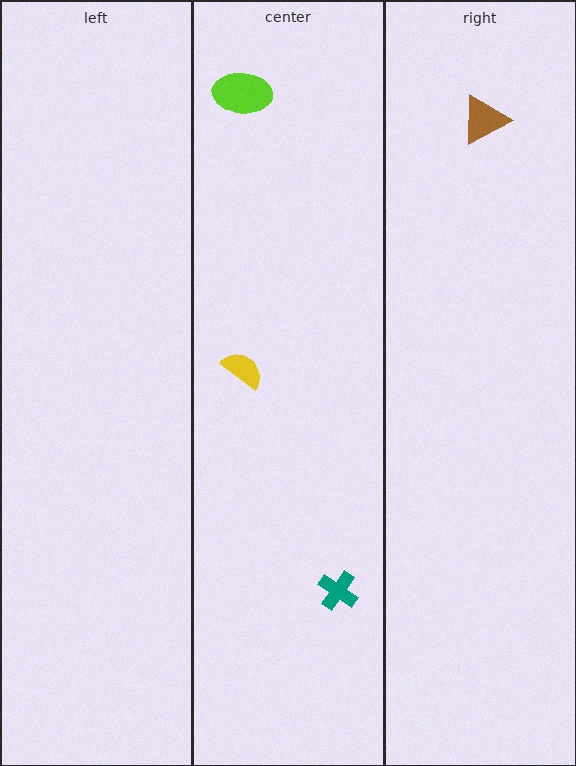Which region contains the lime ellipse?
The center region.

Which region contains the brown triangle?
The right region.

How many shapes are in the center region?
3.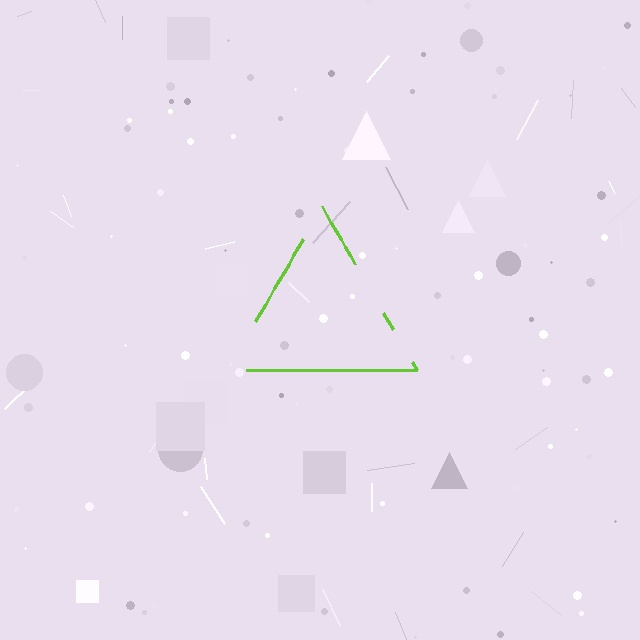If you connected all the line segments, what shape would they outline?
They would outline a triangle.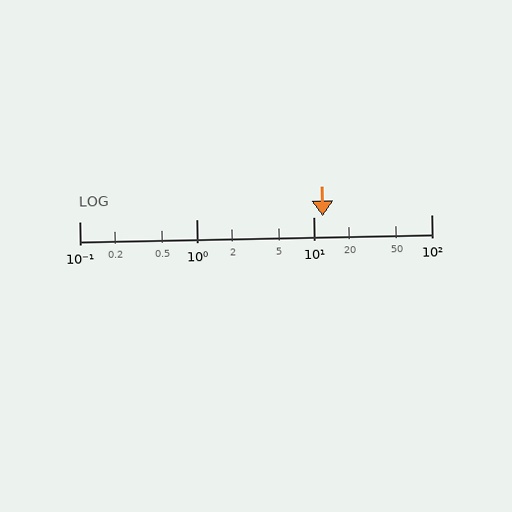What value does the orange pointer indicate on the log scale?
The pointer indicates approximately 12.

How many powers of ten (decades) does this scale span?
The scale spans 3 decades, from 0.1 to 100.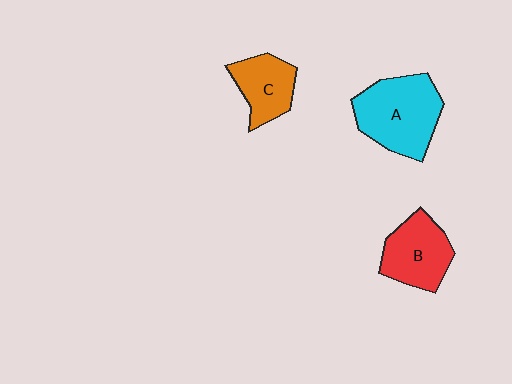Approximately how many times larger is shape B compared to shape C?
Approximately 1.2 times.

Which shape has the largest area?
Shape A (cyan).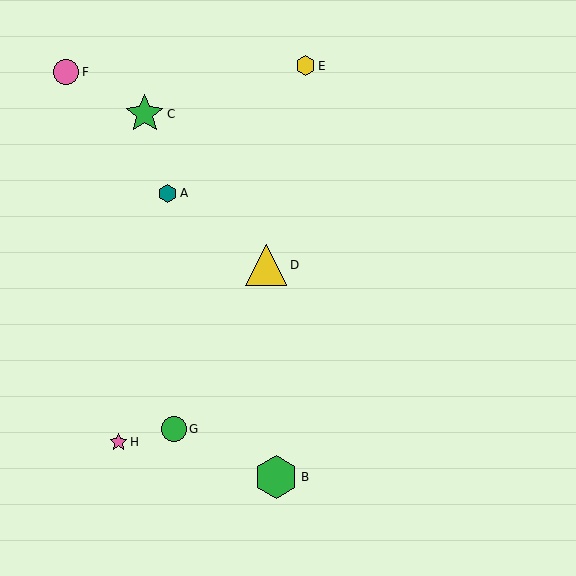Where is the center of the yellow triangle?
The center of the yellow triangle is at (266, 265).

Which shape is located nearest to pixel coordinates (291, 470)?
The green hexagon (labeled B) at (276, 477) is nearest to that location.